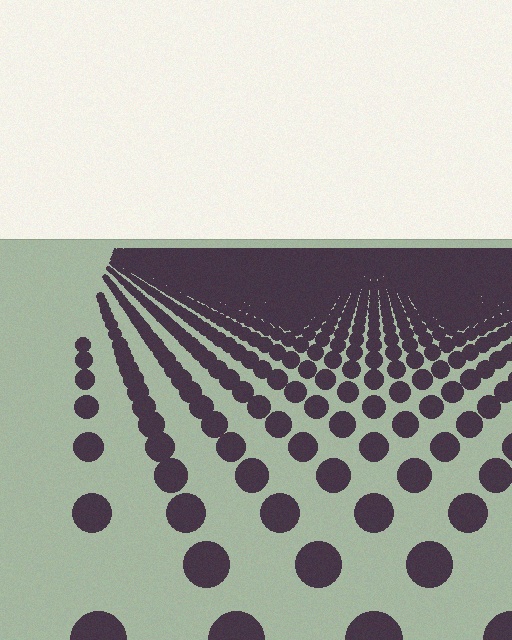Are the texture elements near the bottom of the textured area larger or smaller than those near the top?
Larger. Near the bottom, elements are closer to the viewer and appear at a bigger on-screen size.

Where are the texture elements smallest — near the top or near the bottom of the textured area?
Near the top.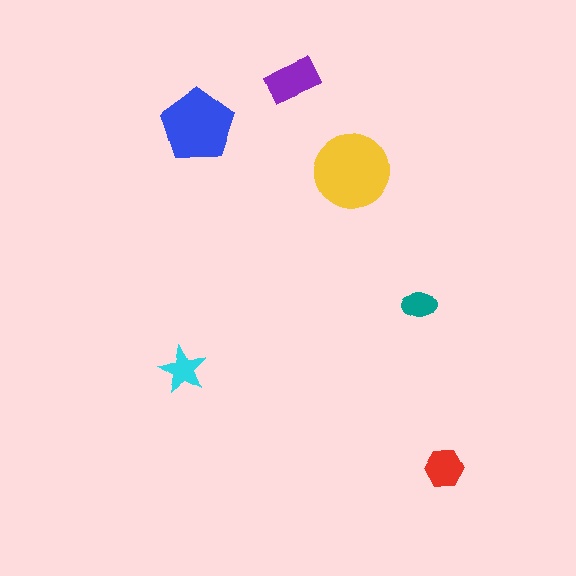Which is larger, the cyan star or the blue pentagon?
The blue pentagon.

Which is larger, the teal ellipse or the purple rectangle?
The purple rectangle.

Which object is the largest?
The yellow circle.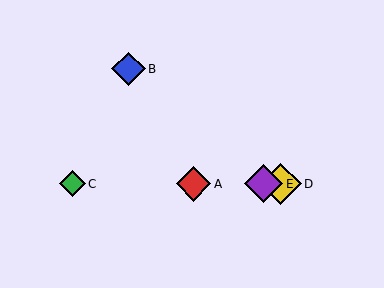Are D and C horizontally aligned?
Yes, both are at y≈184.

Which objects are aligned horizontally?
Objects A, C, D, E are aligned horizontally.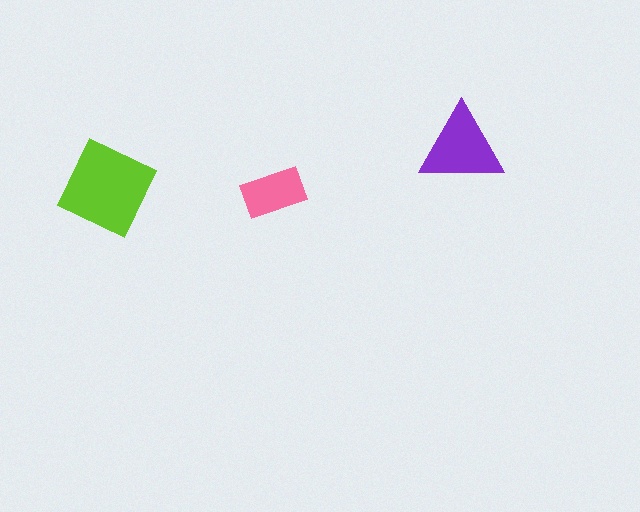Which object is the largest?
The lime square.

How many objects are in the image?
There are 3 objects in the image.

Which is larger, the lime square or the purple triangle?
The lime square.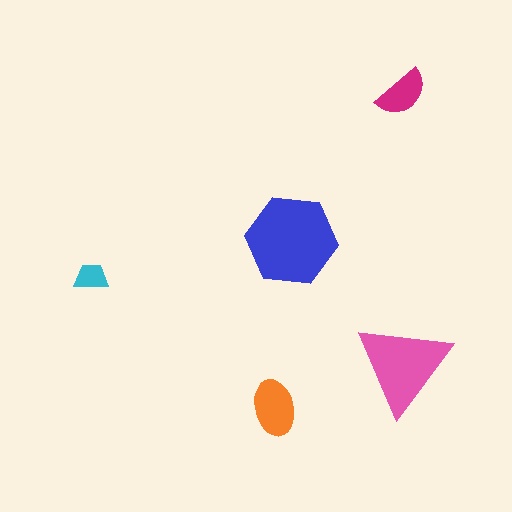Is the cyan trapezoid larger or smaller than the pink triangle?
Smaller.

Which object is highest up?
The magenta semicircle is topmost.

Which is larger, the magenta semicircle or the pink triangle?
The pink triangle.